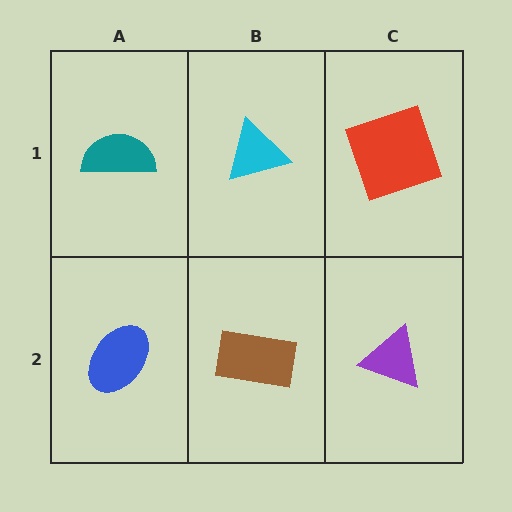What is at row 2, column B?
A brown rectangle.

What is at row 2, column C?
A purple triangle.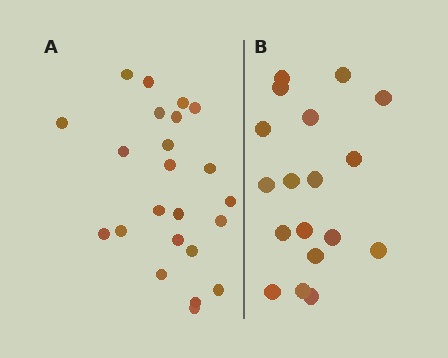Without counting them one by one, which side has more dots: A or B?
Region A (the left region) has more dots.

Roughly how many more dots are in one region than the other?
Region A has about 5 more dots than region B.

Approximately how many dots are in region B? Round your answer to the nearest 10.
About 20 dots. (The exact count is 18, which rounds to 20.)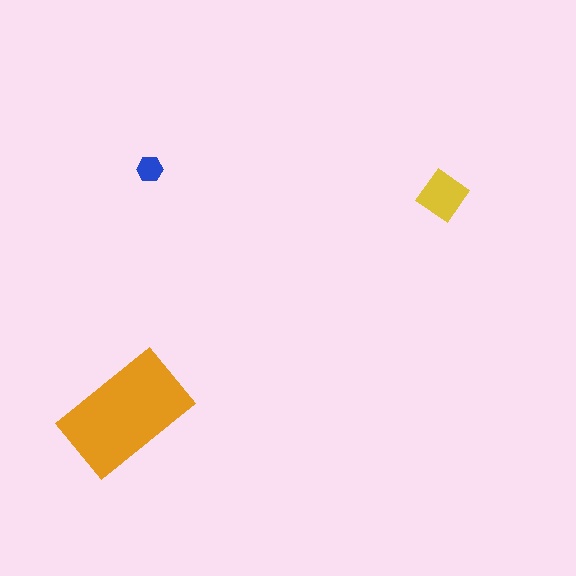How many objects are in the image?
There are 3 objects in the image.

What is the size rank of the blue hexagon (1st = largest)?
3rd.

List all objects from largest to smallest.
The orange rectangle, the yellow diamond, the blue hexagon.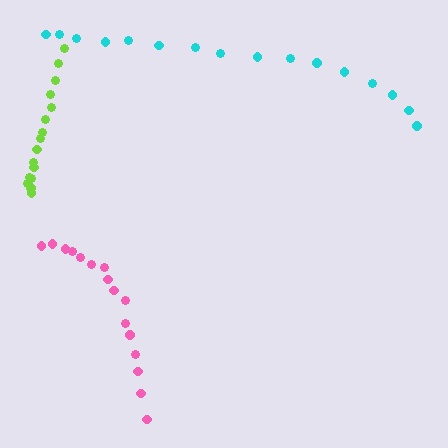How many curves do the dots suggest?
There are 3 distinct paths.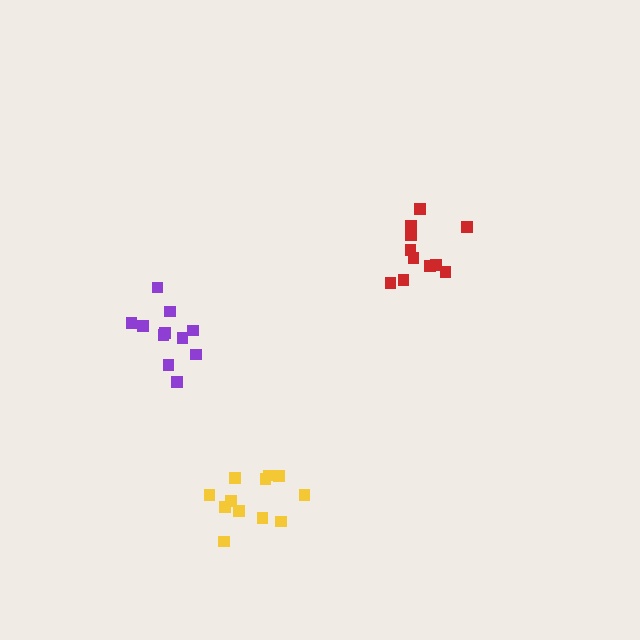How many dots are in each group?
Group 1: 11 dots, Group 2: 12 dots, Group 3: 11 dots (34 total).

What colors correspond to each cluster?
The clusters are colored: red, yellow, purple.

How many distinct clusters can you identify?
There are 3 distinct clusters.